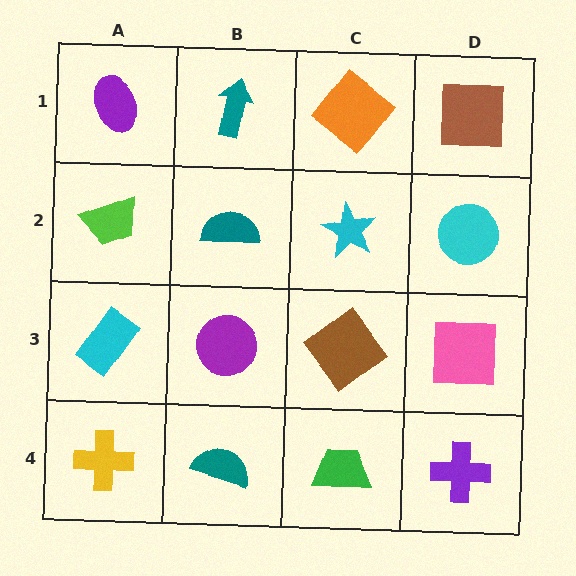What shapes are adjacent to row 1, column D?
A cyan circle (row 2, column D), an orange diamond (row 1, column C).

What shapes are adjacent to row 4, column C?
A brown diamond (row 3, column C), a teal semicircle (row 4, column B), a purple cross (row 4, column D).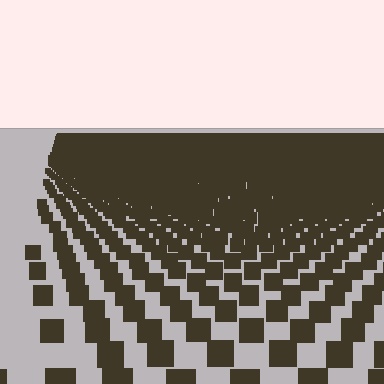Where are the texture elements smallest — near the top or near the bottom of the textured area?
Near the top.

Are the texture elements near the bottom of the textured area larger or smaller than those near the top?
Larger. Near the bottom, elements are closer to the viewer and appear at a bigger on-screen size.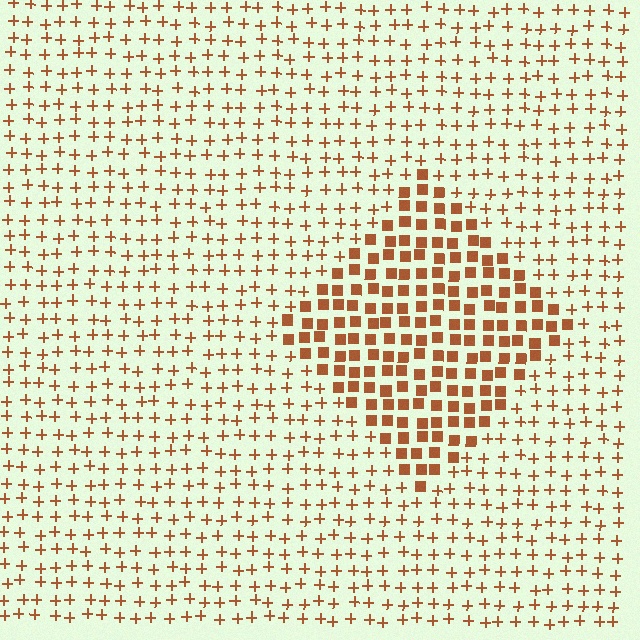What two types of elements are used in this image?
The image uses squares inside the diamond region and plus signs outside it.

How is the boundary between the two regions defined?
The boundary is defined by a change in element shape: squares inside vs. plus signs outside. All elements share the same color and spacing.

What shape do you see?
I see a diamond.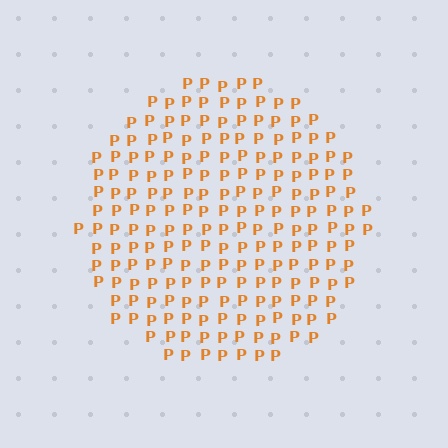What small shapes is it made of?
It is made of small letter P's.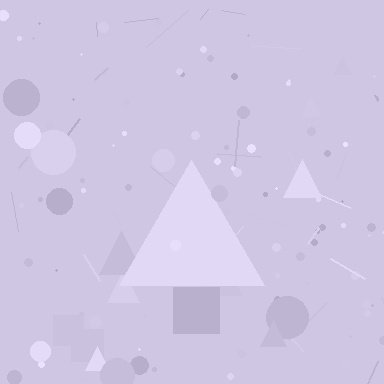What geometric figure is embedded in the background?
A triangle is embedded in the background.